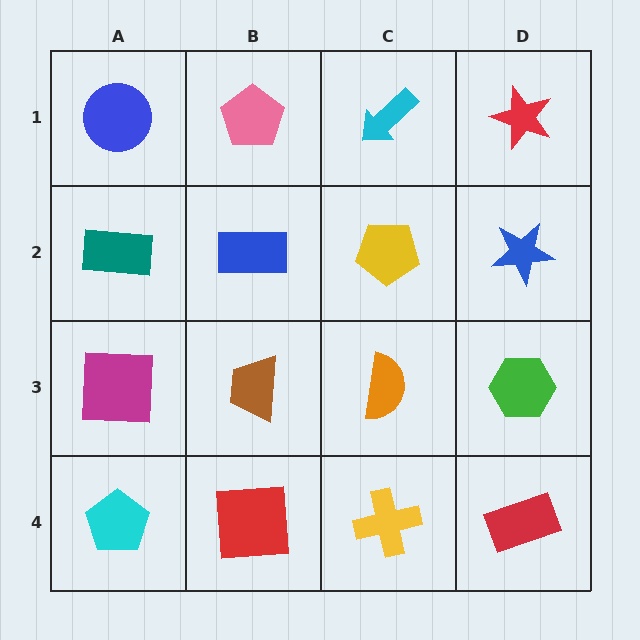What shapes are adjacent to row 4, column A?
A magenta square (row 3, column A), a red square (row 4, column B).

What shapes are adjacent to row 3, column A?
A teal rectangle (row 2, column A), a cyan pentagon (row 4, column A), a brown trapezoid (row 3, column B).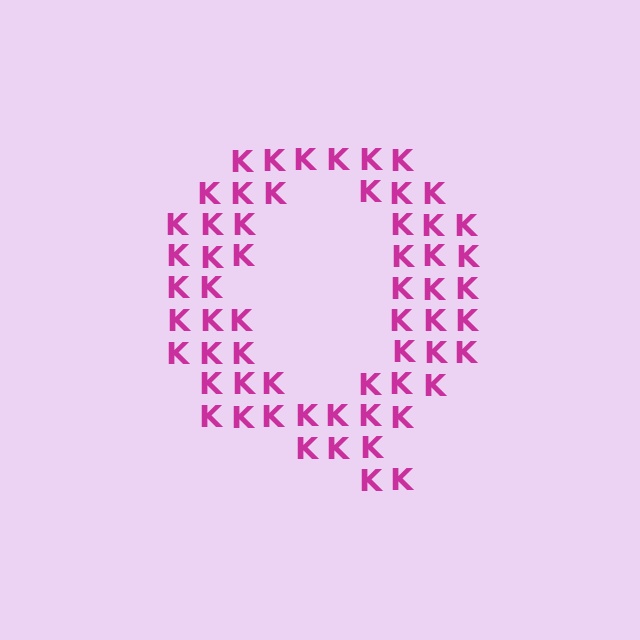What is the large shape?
The large shape is the letter Q.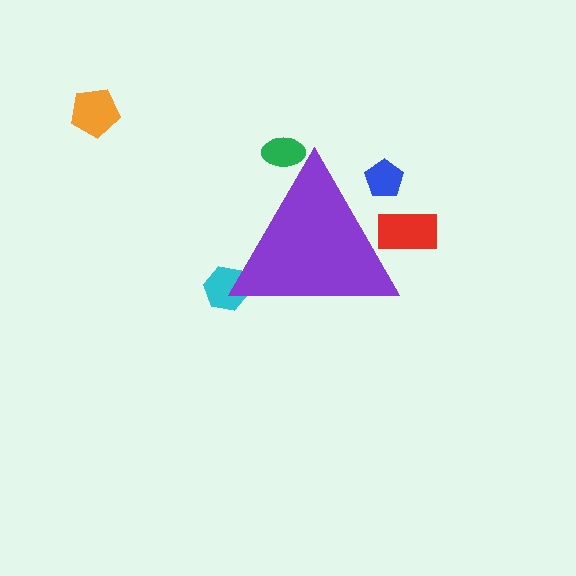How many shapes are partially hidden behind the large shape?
4 shapes are partially hidden.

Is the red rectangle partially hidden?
Yes, the red rectangle is partially hidden behind the purple triangle.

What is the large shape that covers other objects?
A purple triangle.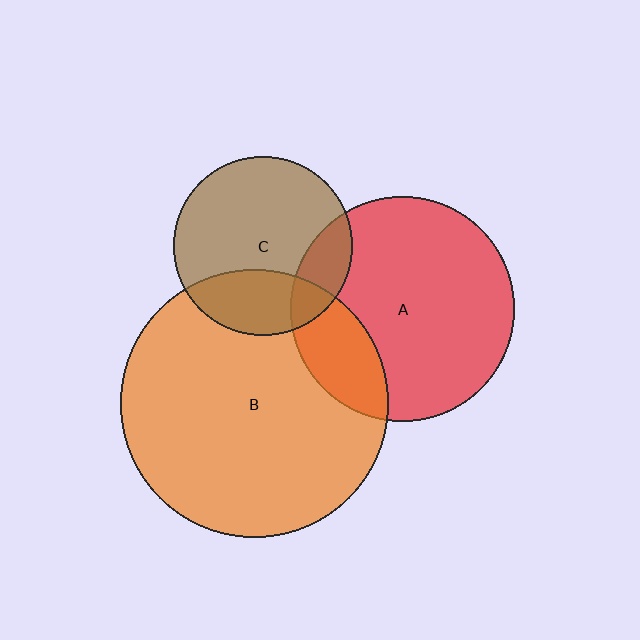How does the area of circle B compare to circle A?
Approximately 1.4 times.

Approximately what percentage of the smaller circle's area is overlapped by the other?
Approximately 20%.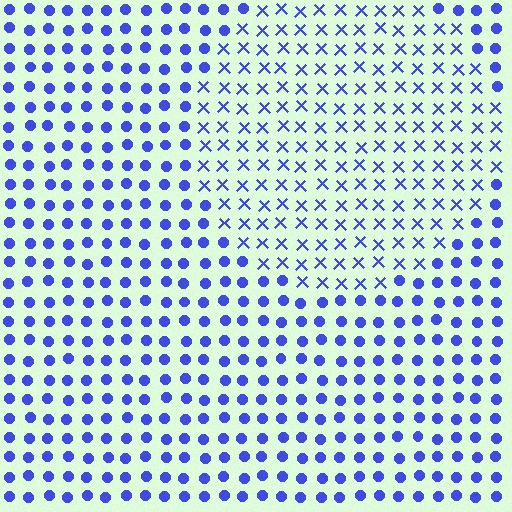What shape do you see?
I see a circle.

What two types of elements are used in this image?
The image uses X marks inside the circle region and circles outside it.